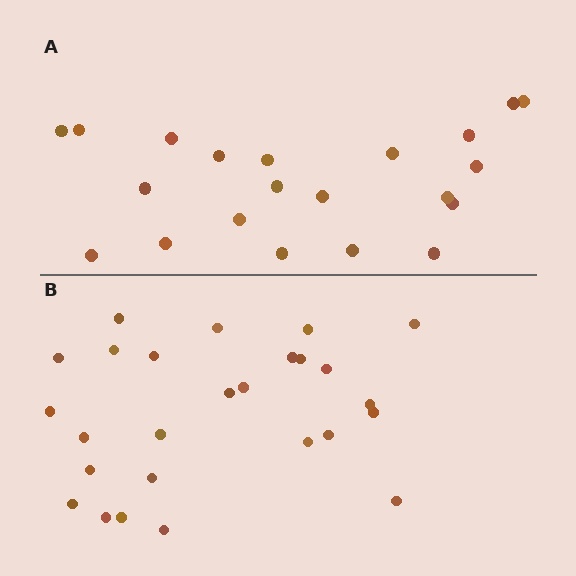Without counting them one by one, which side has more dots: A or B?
Region B (the bottom region) has more dots.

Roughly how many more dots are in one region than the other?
Region B has about 5 more dots than region A.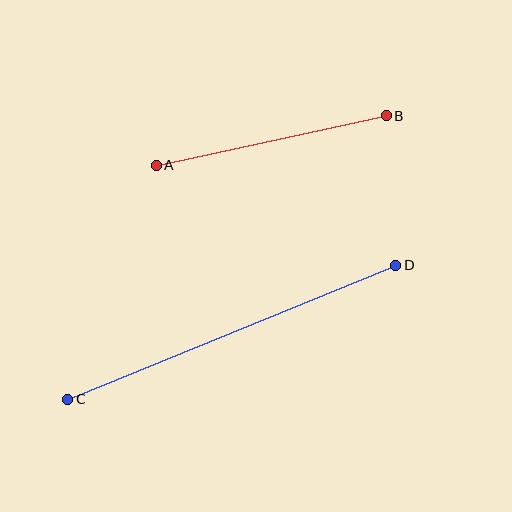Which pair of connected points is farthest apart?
Points C and D are farthest apart.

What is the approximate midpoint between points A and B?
The midpoint is at approximately (271, 141) pixels.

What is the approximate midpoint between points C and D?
The midpoint is at approximately (232, 332) pixels.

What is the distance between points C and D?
The distance is approximately 354 pixels.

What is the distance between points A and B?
The distance is approximately 235 pixels.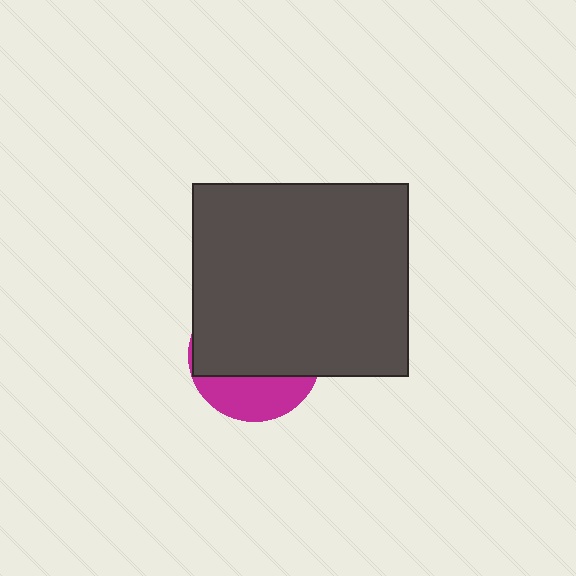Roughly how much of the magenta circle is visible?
A small part of it is visible (roughly 30%).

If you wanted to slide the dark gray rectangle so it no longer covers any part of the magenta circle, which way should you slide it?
Slide it up — that is the most direct way to separate the two shapes.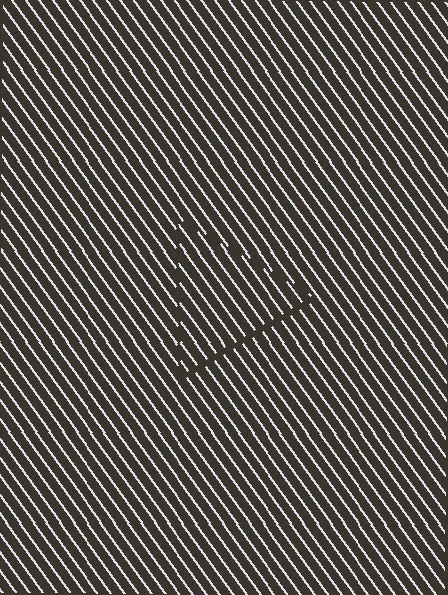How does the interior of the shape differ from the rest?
The interior of the shape contains the same grating, shifted by half a period — the contour is defined by the phase discontinuity where line-ends from the inner and outer gratings abut.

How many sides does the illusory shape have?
3 sides — the line-ends trace a triangle.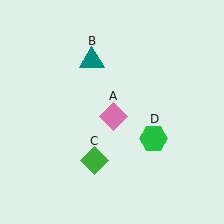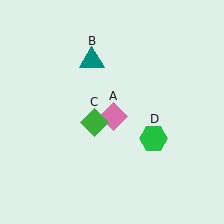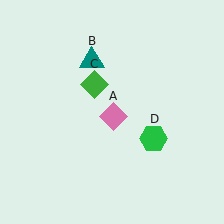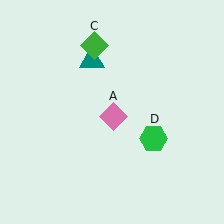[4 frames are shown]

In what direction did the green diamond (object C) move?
The green diamond (object C) moved up.